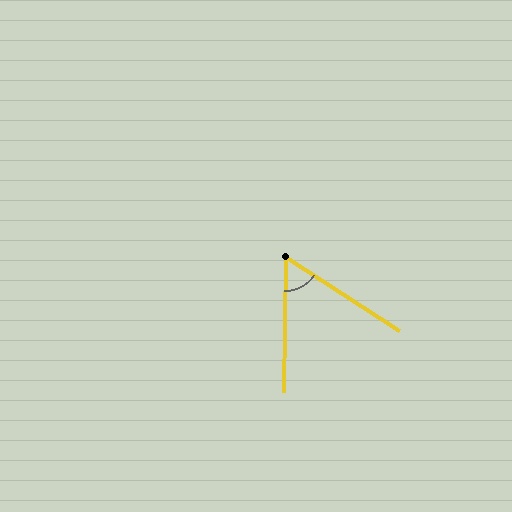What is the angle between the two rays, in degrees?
Approximately 58 degrees.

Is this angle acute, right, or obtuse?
It is acute.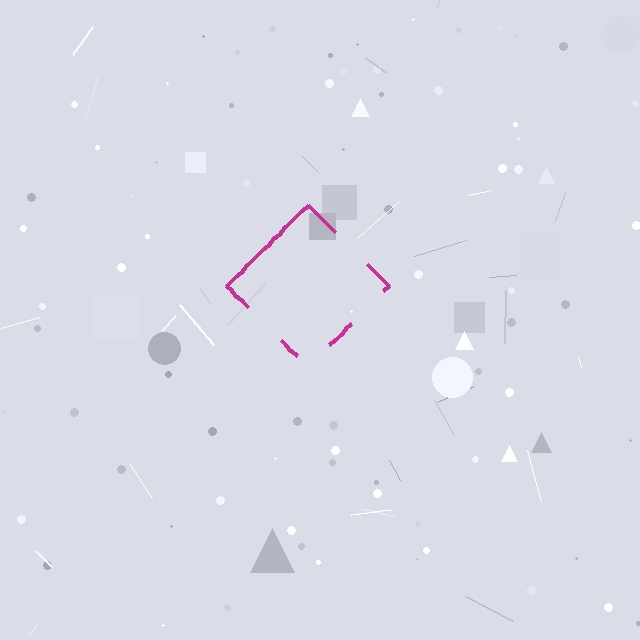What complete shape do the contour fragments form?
The contour fragments form a diamond.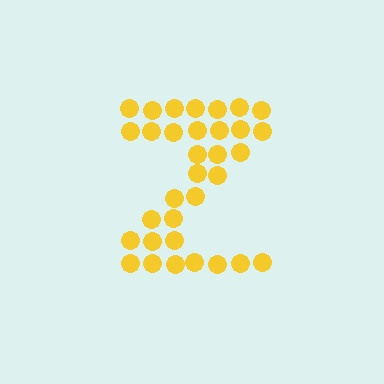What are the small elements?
The small elements are circles.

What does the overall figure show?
The overall figure shows the letter Z.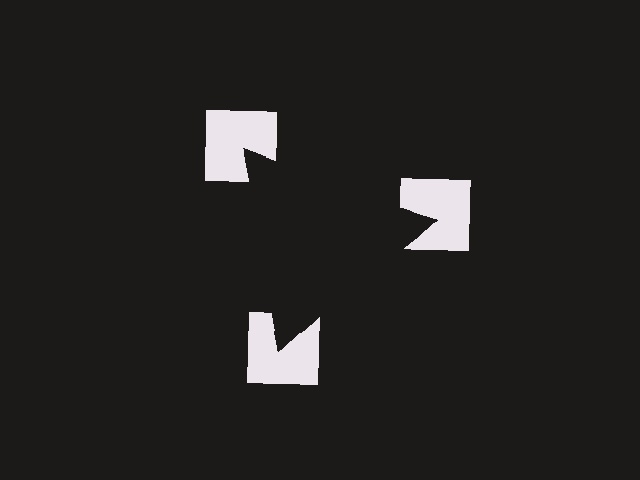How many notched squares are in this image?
There are 3 — one at each vertex of the illusory triangle.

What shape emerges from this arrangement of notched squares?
An illusory triangle — its edges are inferred from the aligned wedge cuts in the notched squares, not physically drawn.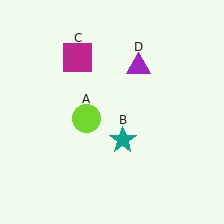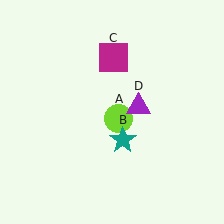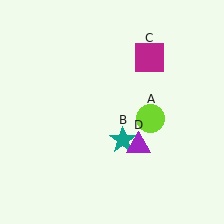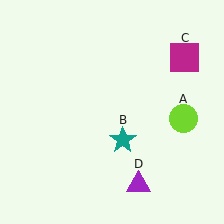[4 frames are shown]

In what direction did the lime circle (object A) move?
The lime circle (object A) moved right.